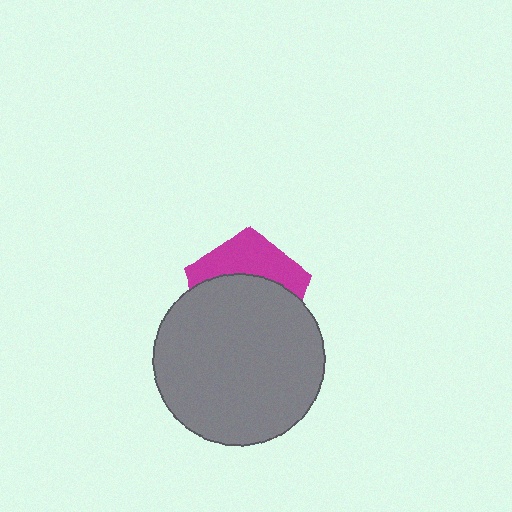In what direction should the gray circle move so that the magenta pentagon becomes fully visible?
The gray circle should move down. That is the shortest direction to clear the overlap and leave the magenta pentagon fully visible.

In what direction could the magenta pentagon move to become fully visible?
The magenta pentagon could move up. That would shift it out from behind the gray circle entirely.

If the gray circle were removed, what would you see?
You would see the complete magenta pentagon.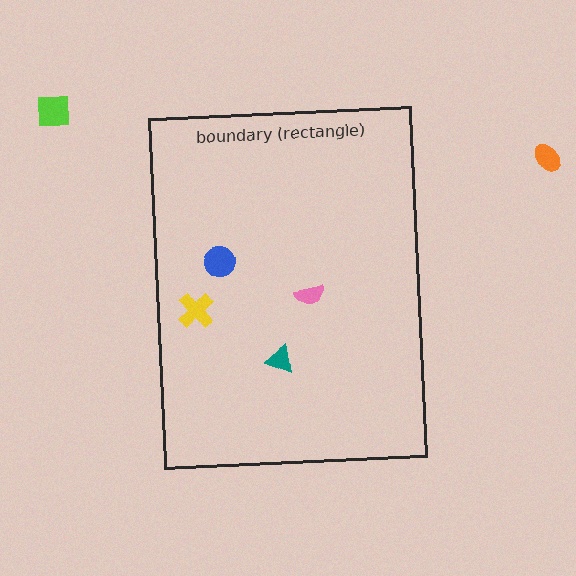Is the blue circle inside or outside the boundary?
Inside.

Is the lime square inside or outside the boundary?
Outside.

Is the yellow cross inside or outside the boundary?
Inside.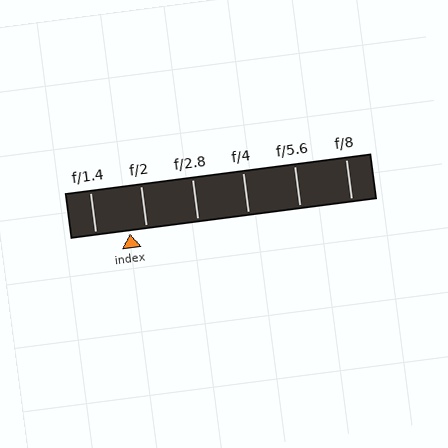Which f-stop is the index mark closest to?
The index mark is closest to f/2.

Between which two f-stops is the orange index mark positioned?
The index mark is between f/1.4 and f/2.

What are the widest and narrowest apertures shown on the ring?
The widest aperture shown is f/1.4 and the narrowest is f/8.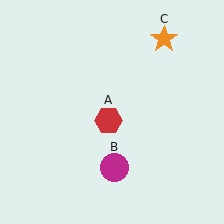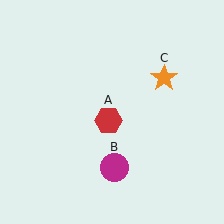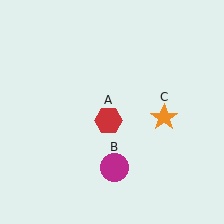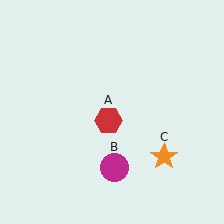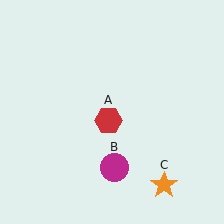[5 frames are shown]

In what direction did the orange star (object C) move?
The orange star (object C) moved down.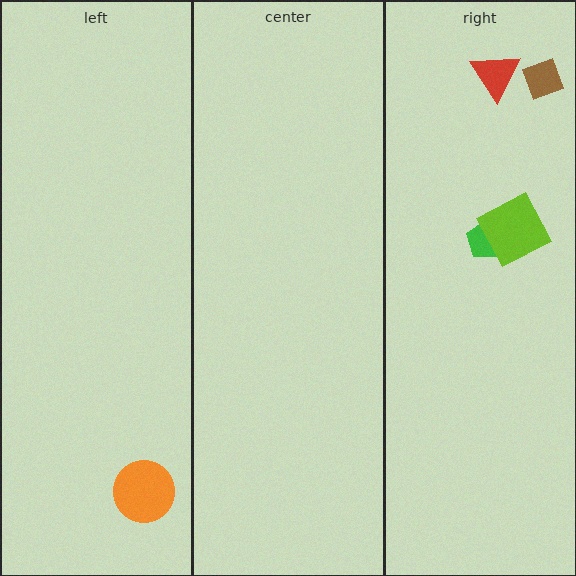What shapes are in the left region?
The orange circle.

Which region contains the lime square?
The right region.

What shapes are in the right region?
The green pentagon, the brown diamond, the red triangle, the lime square.